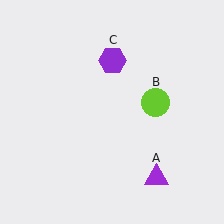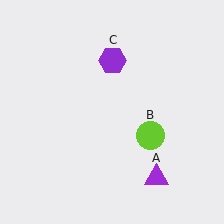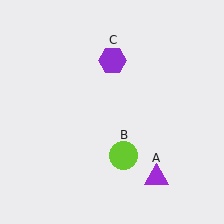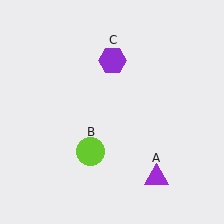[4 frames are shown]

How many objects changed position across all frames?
1 object changed position: lime circle (object B).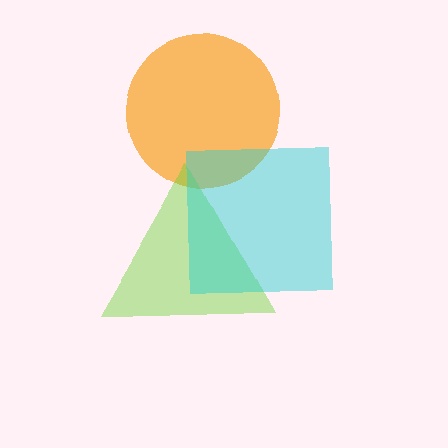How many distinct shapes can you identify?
There are 3 distinct shapes: an orange circle, a lime triangle, a cyan square.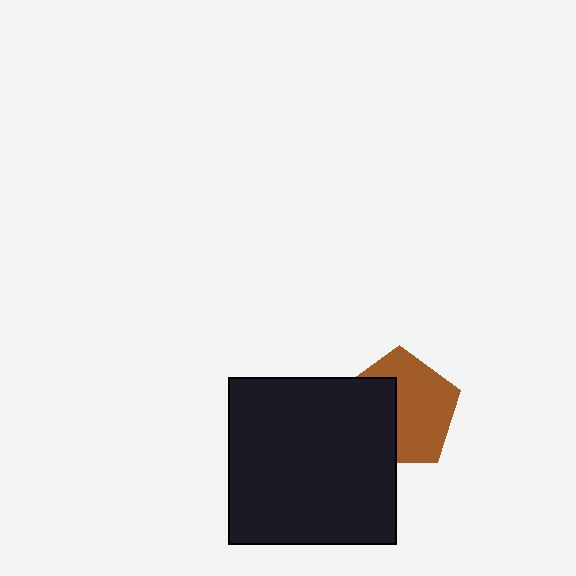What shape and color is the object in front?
The object in front is a black square.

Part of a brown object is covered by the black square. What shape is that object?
It is a pentagon.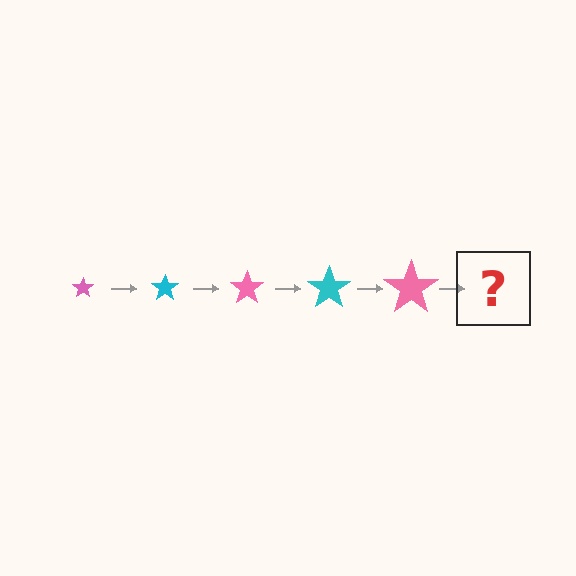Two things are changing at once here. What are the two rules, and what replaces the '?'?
The two rules are that the star grows larger each step and the color cycles through pink and cyan. The '?' should be a cyan star, larger than the previous one.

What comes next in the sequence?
The next element should be a cyan star, larger than the previous one.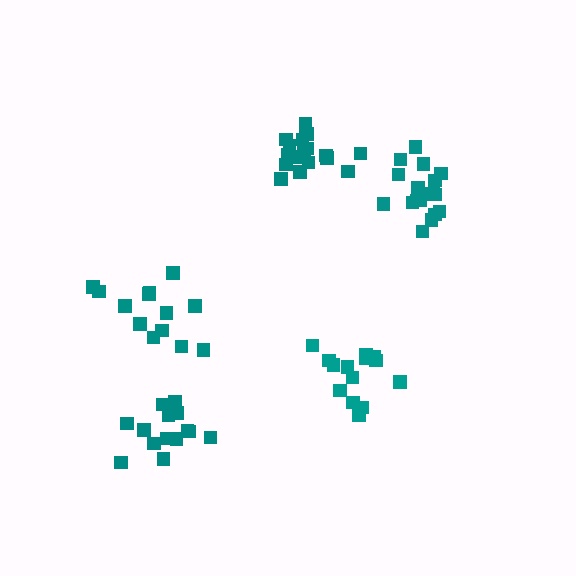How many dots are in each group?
Group 1: 13 dots, Group 2: 18 dots, Group 3: 14 dots, Group 4: 16 dots, Group 5: 18 dots (79 total).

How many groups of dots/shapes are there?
There are 5 groups.